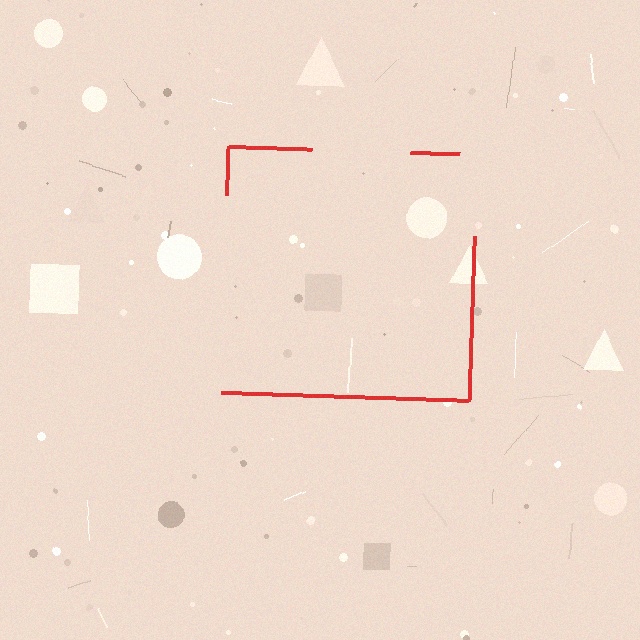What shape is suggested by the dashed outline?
The dashed outline suggests a square.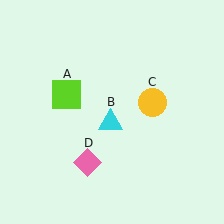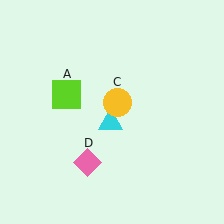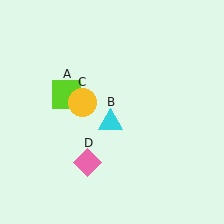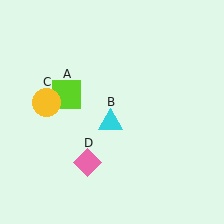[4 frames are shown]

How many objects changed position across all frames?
1 object changed position: yellow circle (object C).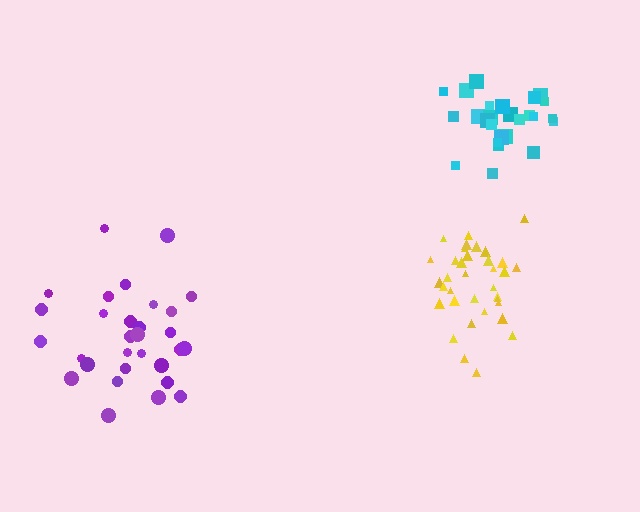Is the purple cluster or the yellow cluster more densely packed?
Yellow.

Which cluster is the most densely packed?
Cyan.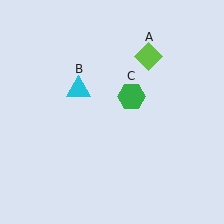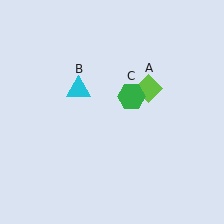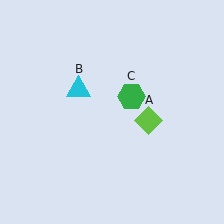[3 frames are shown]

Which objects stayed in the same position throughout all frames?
Cyan triangle (object B) and green hexagon (object C) remained stationary.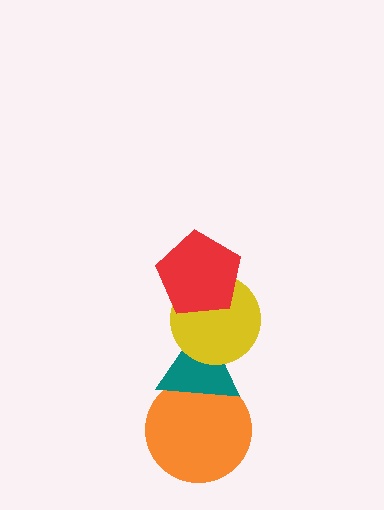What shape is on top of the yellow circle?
The red pentagon is on top of the yellow circle.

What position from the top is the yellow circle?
The yellow circle is 2nd from the top.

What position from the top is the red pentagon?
The red pentagon is 1st from the top.